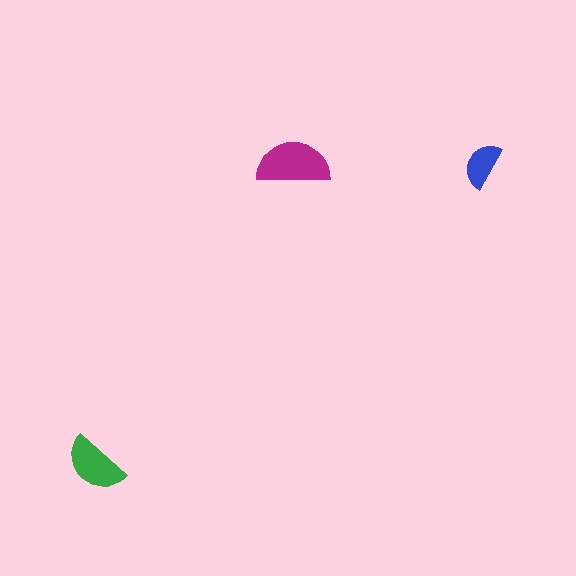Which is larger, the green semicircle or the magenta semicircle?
The magenta one.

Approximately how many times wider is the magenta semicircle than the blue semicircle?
About 1.5 times wider.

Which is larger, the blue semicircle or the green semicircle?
The green one.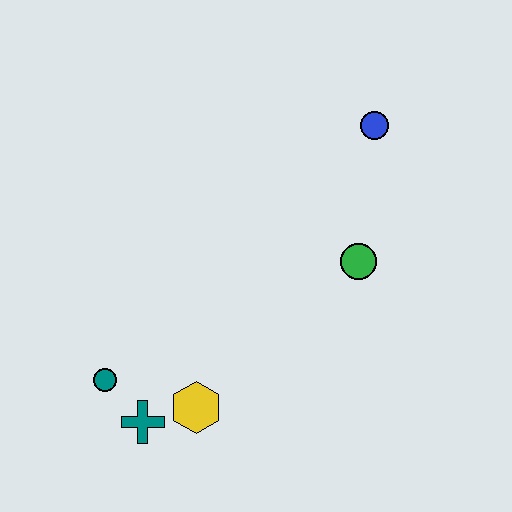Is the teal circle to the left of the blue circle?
Yes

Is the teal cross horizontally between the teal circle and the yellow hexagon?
Yes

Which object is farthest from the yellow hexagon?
The blue circle is farthest from the yellow hexagon.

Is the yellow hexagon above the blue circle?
No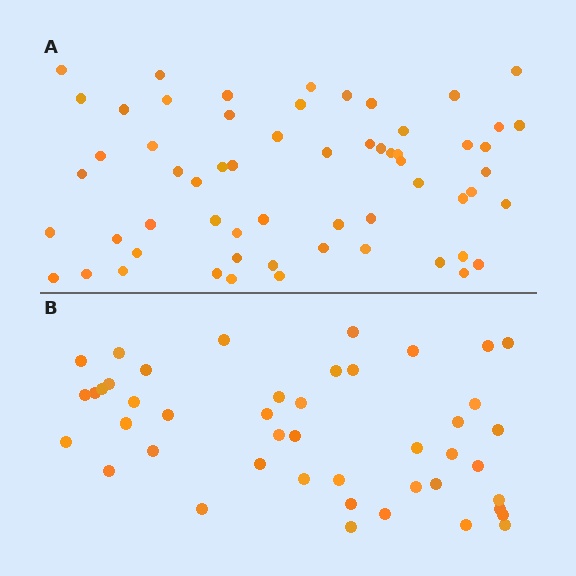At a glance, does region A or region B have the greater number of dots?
Region A (the top region) has more dots.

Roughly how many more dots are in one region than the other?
Region A has approximately 15 more dots than region B.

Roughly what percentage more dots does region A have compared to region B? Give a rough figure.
About 35% more.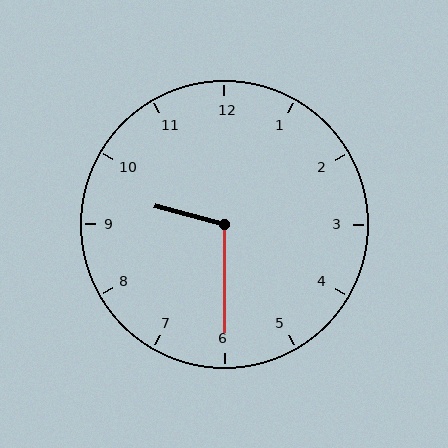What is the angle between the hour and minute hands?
Approximately 105 degrees.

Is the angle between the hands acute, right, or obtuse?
It is obtuse.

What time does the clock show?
9:30.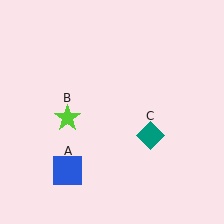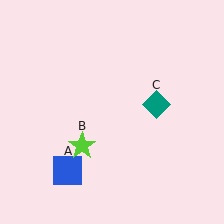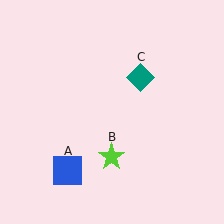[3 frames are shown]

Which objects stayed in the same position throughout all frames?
Blue square (object A) remained stationary.